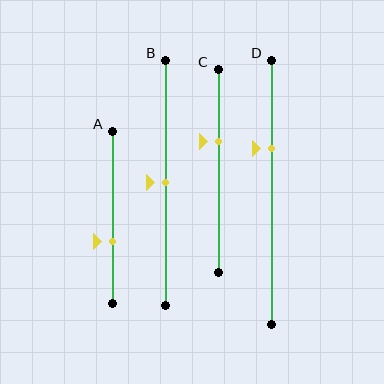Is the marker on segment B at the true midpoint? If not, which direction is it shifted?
Yes, the marker on segment B is at the true midpoint.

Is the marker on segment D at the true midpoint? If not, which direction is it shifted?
No, the marker on segment D is shifted upward by about 16% of the segment length.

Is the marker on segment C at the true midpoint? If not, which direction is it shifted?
No, the marker on segment C is shifted upward by about 14% of the segment length.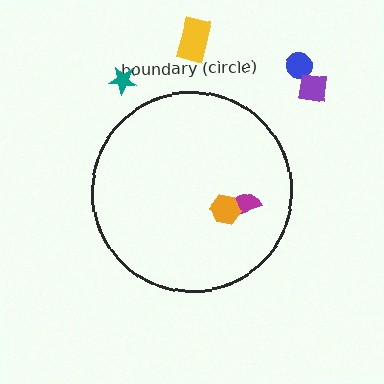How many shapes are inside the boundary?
2 inside, 4 outside.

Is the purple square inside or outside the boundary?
Outside.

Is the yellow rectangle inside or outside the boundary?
Outside.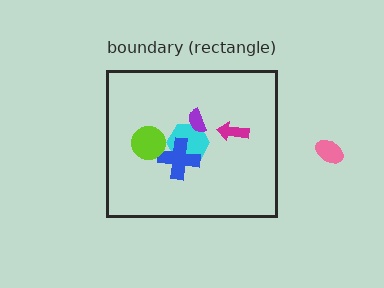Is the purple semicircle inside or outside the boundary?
Inside.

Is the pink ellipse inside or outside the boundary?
Outside.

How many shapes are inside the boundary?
5 inside, 1 outside.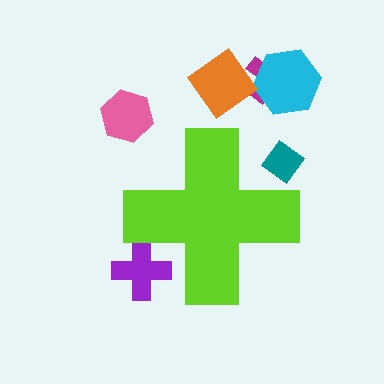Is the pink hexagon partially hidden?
No, the pink hexagon is fully visible.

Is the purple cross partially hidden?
Yes, the purple cross is partially hidden behind the lime cross.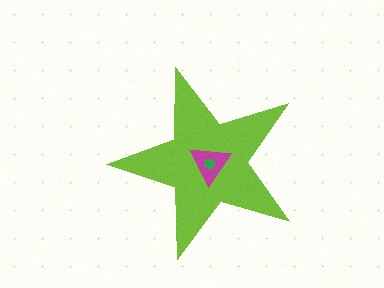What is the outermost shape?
The lime star.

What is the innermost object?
The green pentagon.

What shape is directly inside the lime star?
The magenta triangle.